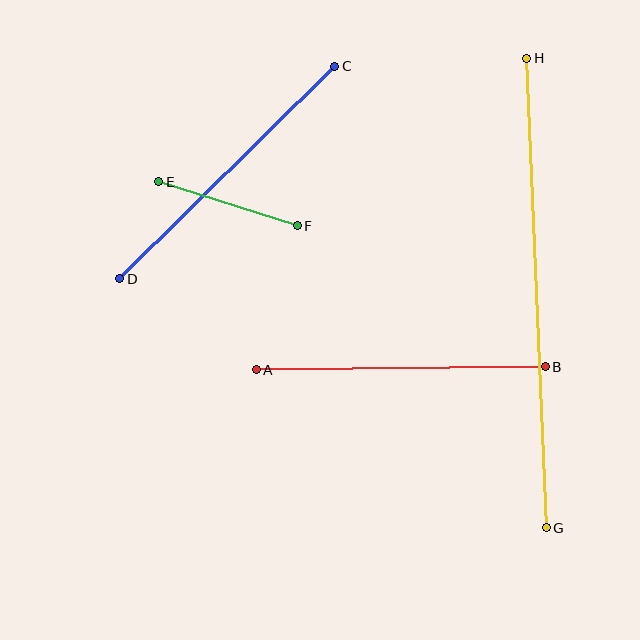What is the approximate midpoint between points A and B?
The midpoint is at approximately (401, 368) pixels.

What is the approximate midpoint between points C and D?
The midpoint is at approximately (227, 173) pixels.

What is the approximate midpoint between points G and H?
The midpoint is at approximately (536, 293) pixels.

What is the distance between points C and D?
The distance is approximately 302 pixels.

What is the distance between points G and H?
The distance is approximately 470 pixels.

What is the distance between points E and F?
The distance is approximately 145 pixels.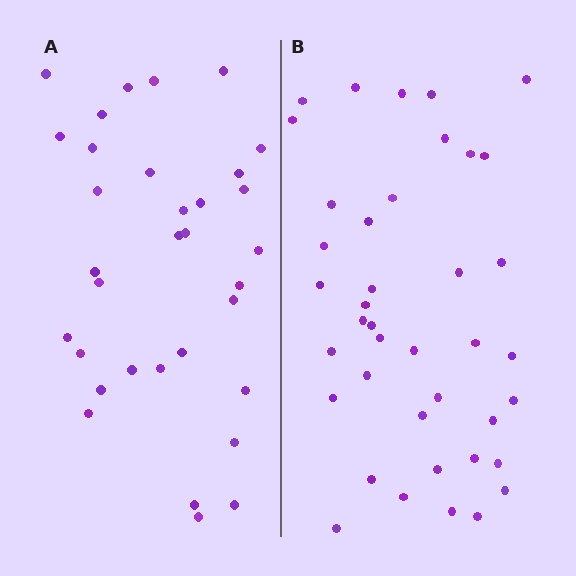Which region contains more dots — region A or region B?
Region B (the right region) has more dots.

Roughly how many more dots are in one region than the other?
Region B has roughly 8 or so more dots than region A.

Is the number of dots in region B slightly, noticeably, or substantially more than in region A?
Region B has only slightly more — the two regions are fairly close. The ratio is roughly 1.2 to 1.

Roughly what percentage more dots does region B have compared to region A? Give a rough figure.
About 20% more.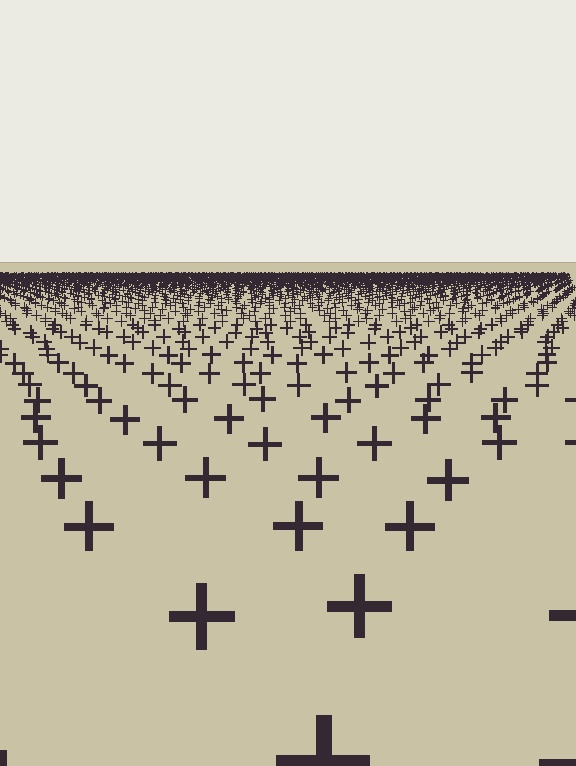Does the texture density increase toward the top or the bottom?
Density increases toward the top.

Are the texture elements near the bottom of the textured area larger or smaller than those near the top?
Larger. Near the bottom, elements are closer to the viewer and appear at a bigger on-screen size.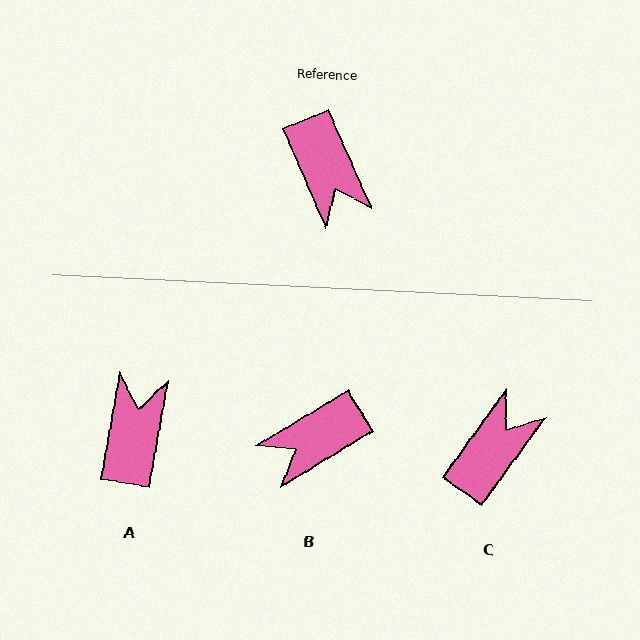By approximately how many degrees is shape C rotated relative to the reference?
Approximately 121 degrees counter-clockwise.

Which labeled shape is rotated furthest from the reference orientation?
A, about 147 degrees away.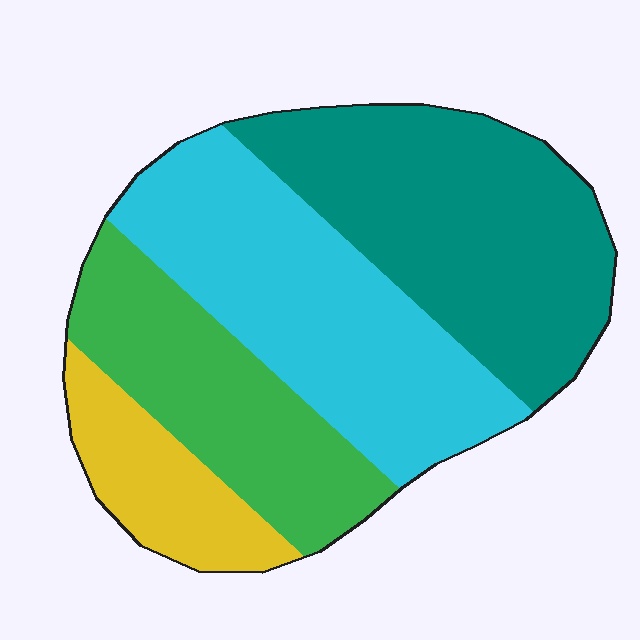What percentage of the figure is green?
Green takes up about one fifth (1/5) of the figure.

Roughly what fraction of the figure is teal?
Teal takes up about one third (1/3) of the figure.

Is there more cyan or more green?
Cyan.